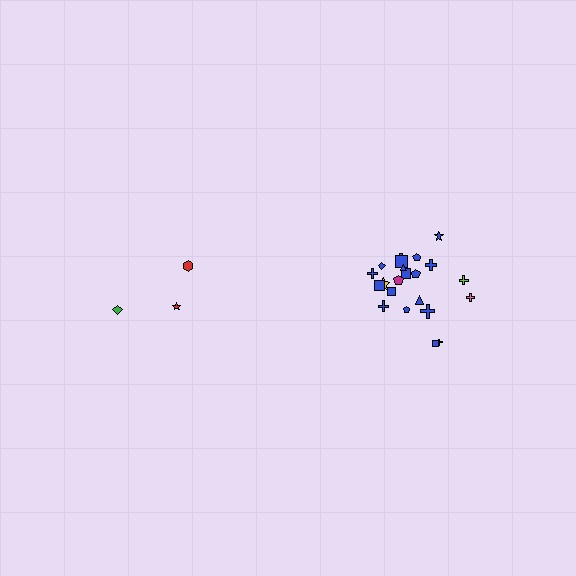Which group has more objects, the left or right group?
The right group.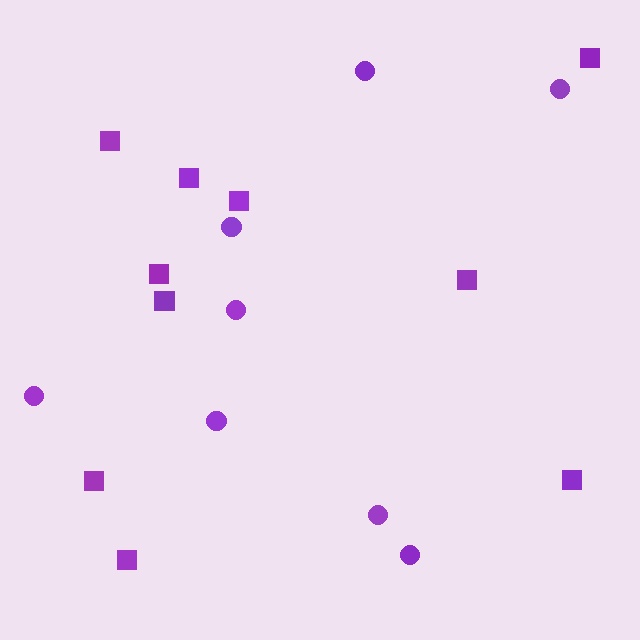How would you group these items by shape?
There are 2 groups: one group of squares (10) and one group of circles (8).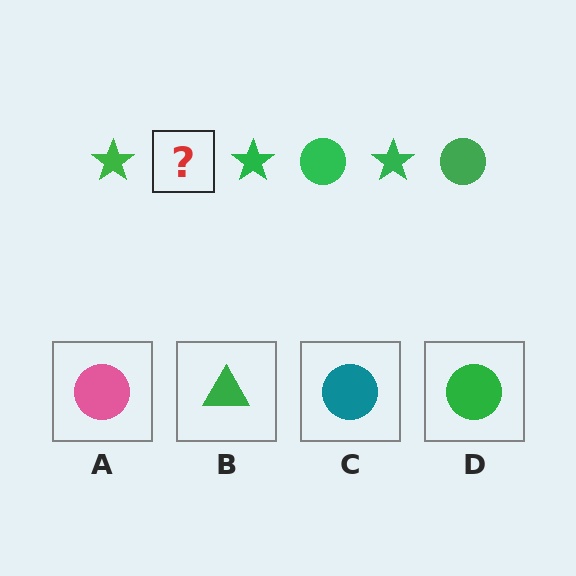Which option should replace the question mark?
Option D.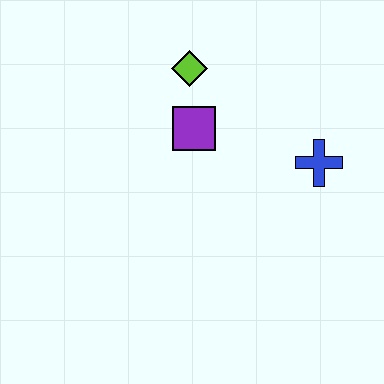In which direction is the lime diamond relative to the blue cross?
The lime diamond is to the left of the blue cross.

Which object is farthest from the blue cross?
The lime diamond is farthest from the blue cross.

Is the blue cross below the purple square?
Yes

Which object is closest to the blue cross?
The purple square is closest to the blue cross.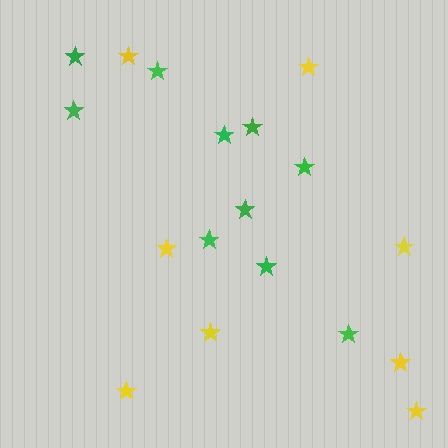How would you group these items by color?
There are 2 groups: one group of green stars (10) and one group of yellow stars (8).